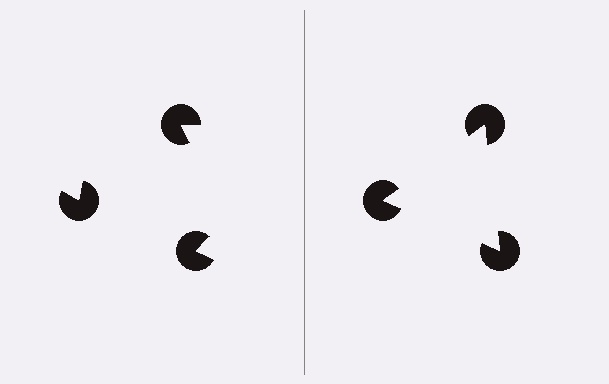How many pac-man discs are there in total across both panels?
6 — 3 on each side.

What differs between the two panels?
The pac-man discs are positioned identically on both sides; only the wedge orientations differ. On the right they align to a triangle; on the left they are misaligned.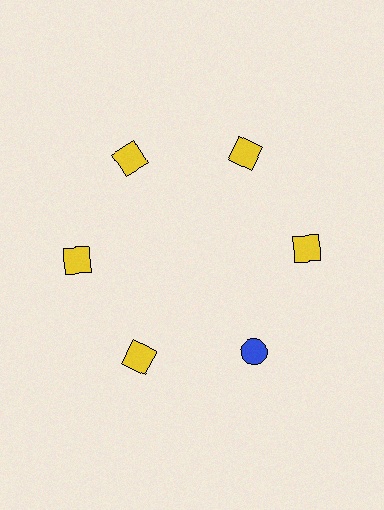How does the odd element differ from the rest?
It differs in both color (blue instead of yellow) and shape (circle instead of square).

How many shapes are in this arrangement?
There are 6 shapes arranged in a ring pattern.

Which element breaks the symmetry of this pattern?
The blue circle at roughly the 5 o'clock position breaks the symmetry. All other shapes are yellow squares.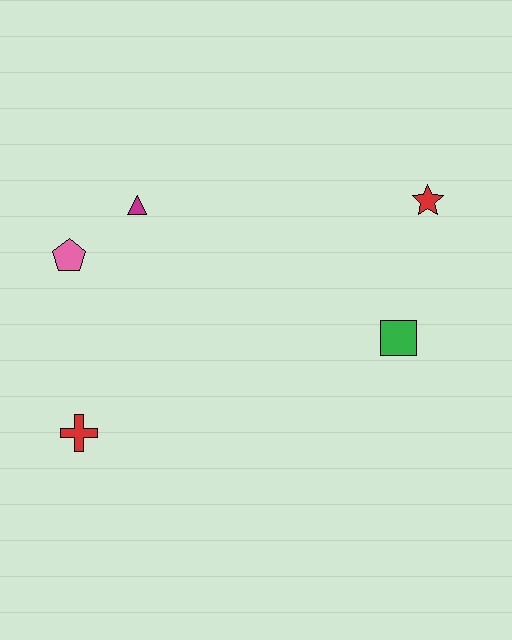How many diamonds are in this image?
There are no diamonds.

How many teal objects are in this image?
There are no teal objects.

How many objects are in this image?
There are 5 objects.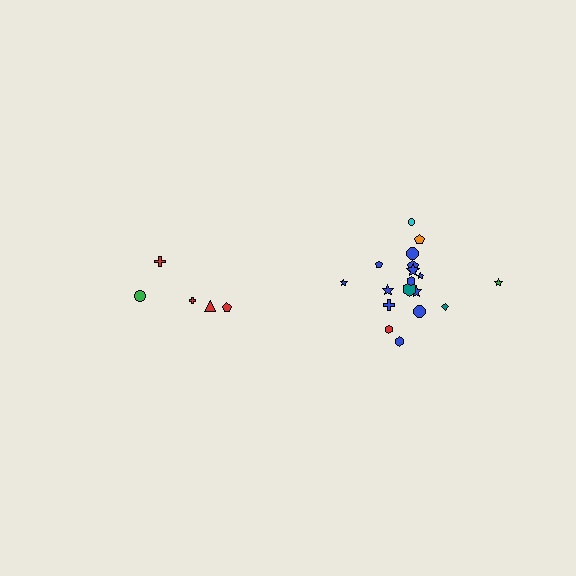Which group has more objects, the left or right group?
The right group.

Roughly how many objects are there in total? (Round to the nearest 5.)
Roughly 25 objects in total.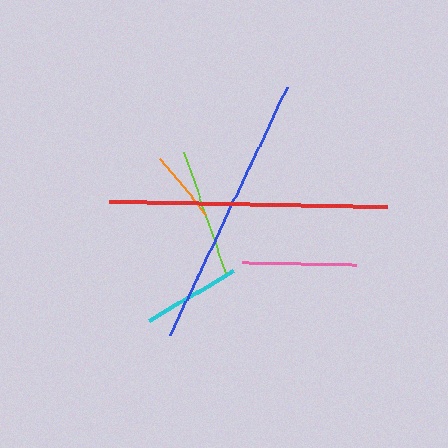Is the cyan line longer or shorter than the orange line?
The cyan line is longer than the orange line.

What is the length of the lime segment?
The lime segment is approximately 128 pixels long.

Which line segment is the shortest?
The orange line is the shortest at approximately 72 pixels.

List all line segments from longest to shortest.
From longest to shortest: red, blue, lime, pink, cyan, orange.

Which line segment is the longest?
The red line is the longest at approximately 278 pixels.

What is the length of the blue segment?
The blue segment is approximately 274 pixels long.